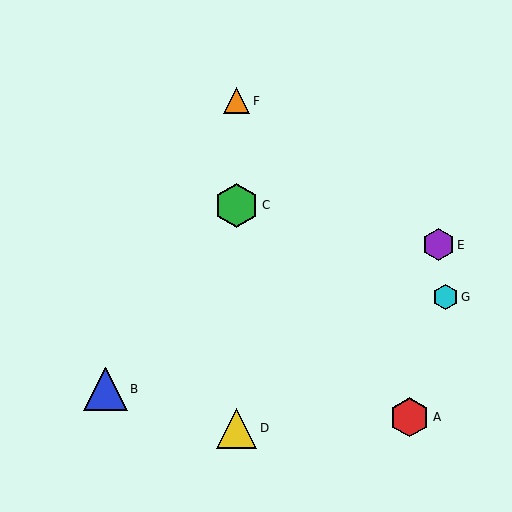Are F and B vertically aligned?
No, F is at x≈237 and B is at x≈105.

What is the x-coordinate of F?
Object F is at x≈237.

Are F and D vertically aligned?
Yes, both are at x≈237.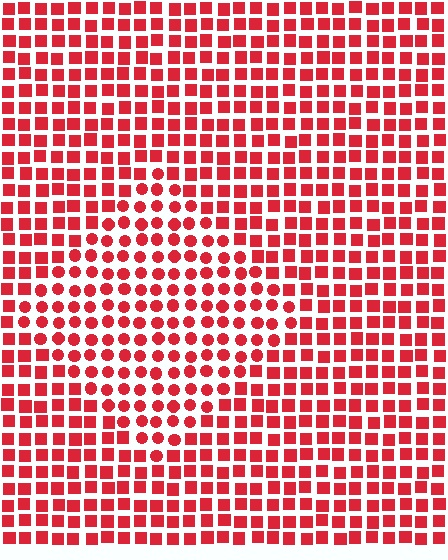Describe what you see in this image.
The image is filled with small red elements arranged in a uniform grid. A diamond-shaped region contains circles, while the surrounding area contains squares. The boundary is defined purely by the change in element shape.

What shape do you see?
I see a diamond.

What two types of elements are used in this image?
The image uses circles inside the diamond region and squares outside it.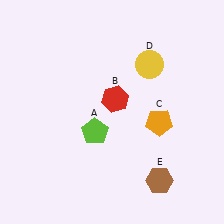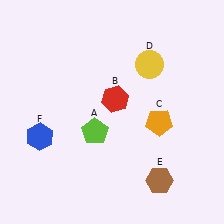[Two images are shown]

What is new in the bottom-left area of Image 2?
A blue hexagon (F) was added in the bottom-left area of Image 2.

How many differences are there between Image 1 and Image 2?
There is 1 difference between the two images.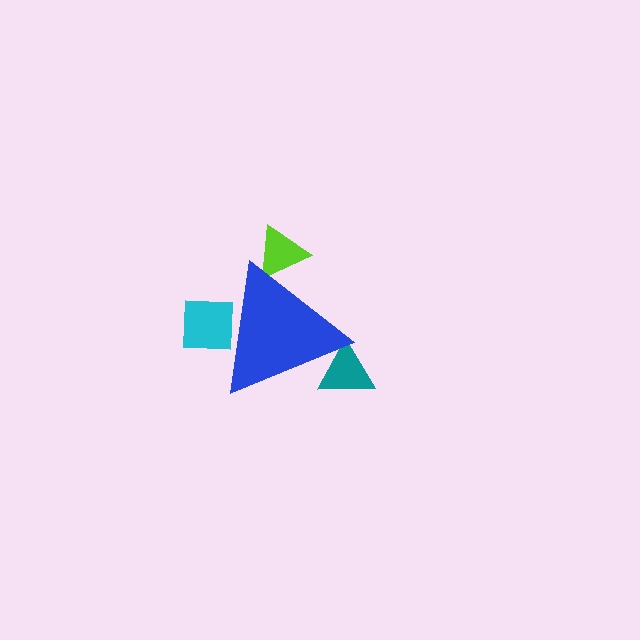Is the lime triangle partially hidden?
Yes, the lime triangle is partially hidden behind the blue triangle.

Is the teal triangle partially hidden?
Yes, the teal triangle is partially hidden behind the blue triangle.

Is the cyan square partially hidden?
Yes, the cyan square is partially hidden behind the blue triangle.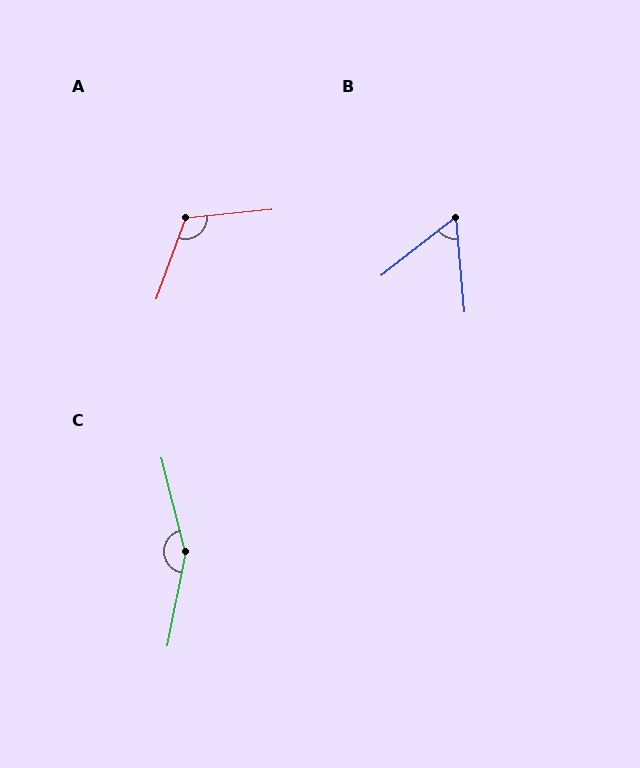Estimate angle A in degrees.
Approximately 116 degrees.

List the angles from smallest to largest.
B (57°), A (116°), C (155°).